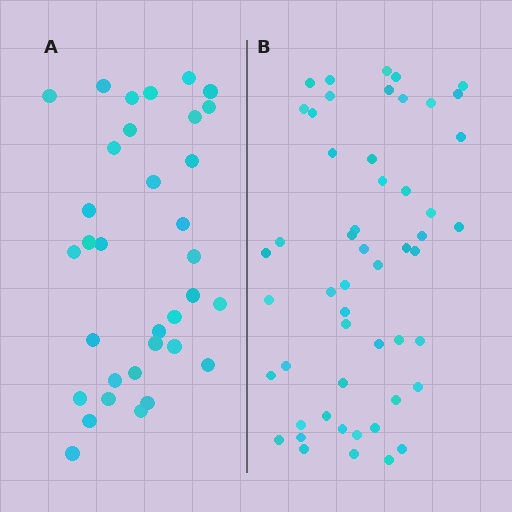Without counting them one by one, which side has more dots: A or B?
Region B (the right region) has more dots.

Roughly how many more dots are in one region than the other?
Region B has approximately 20 more dots than region A.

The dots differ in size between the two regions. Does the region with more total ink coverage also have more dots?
No. Region A has more total ink coverage because its dots are larger, but region B actually contains more individual dots. Total area can be misleading — the number of items is what matters here.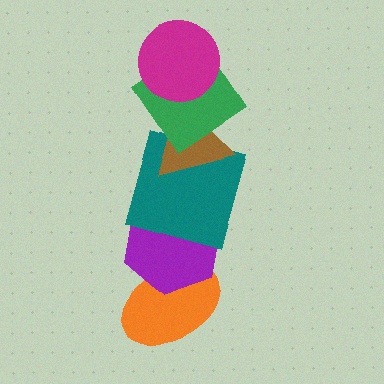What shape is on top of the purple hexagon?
The teal square is on top of the purple hexagon.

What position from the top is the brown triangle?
The brown triangle is 3rd from the top.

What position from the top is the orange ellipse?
The orange ellipse is 6th from the top.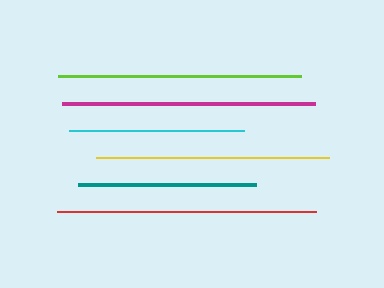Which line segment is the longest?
The red line is the longest at approximately 260 pixels.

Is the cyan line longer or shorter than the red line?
The red line is longer than the cyan line.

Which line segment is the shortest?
The cyan line is the shortest at approximately 175 pixels.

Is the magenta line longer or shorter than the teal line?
The magenta line is longer than the teal line.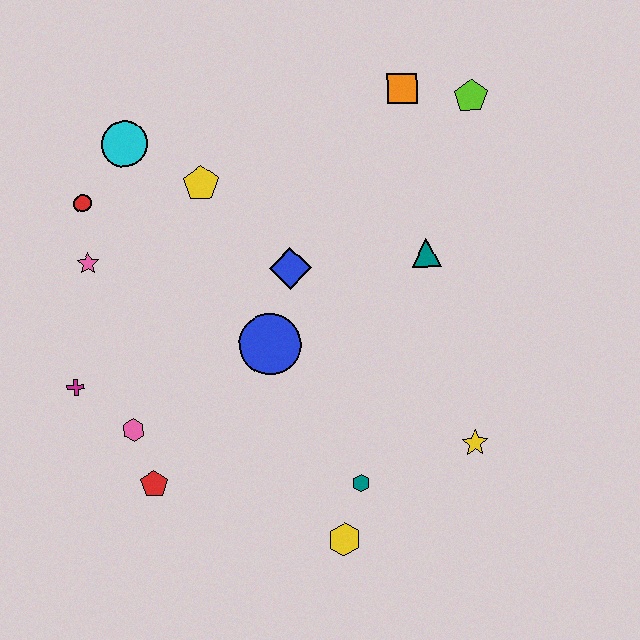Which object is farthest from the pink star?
The yellow star is farthest from the pink star.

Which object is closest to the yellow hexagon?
The teal hexagon is closest to the yellow hexagon.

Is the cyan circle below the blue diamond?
No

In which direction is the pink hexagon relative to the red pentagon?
The pink hexagon is above the red pentagon.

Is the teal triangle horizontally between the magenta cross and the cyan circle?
No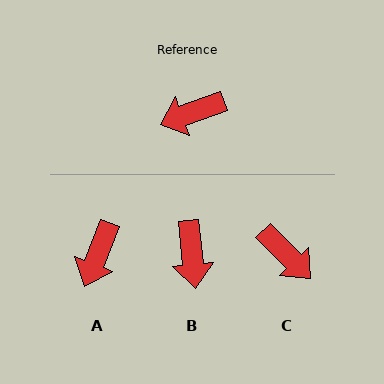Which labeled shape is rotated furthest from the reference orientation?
C, about 114 degrees away.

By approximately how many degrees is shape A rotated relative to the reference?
Approximately 49 degrees counter-clockwise.